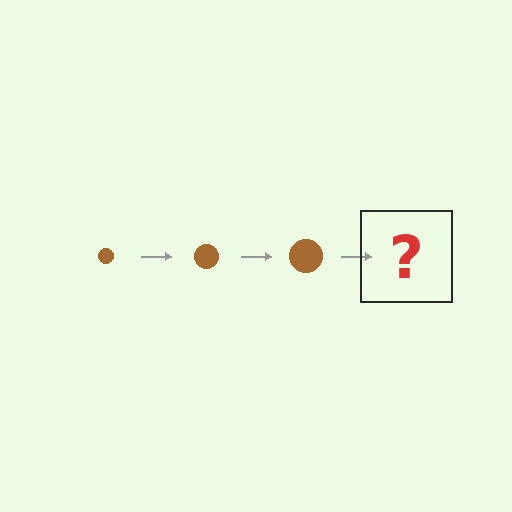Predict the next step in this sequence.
The next step is a brown circle, larger than the previous one.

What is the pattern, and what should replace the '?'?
The pattern is that the circle gets progressively larger each step. The '?' should be a brown circle, larger than the previous one.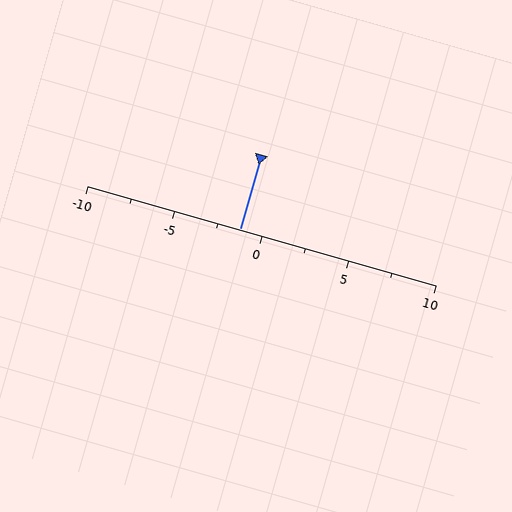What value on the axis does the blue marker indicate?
The marker indicates approximately -1.2.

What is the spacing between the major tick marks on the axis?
The major ticks are spaced 5 apart.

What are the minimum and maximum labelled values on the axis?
The axis runs from -10 to 10.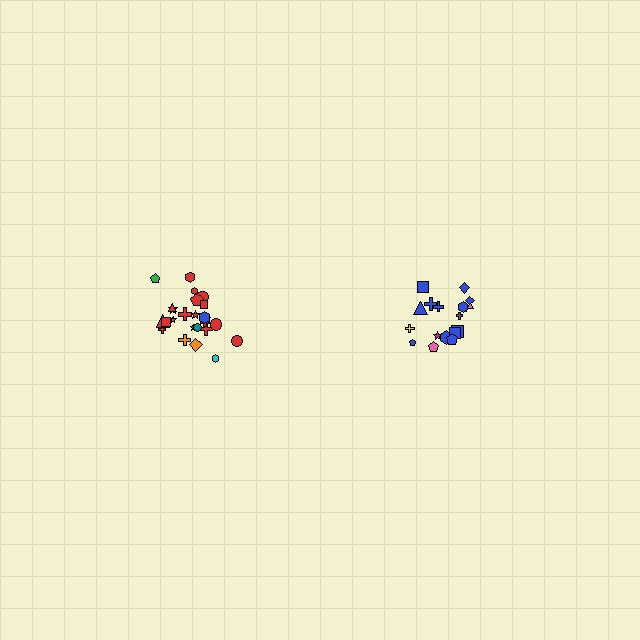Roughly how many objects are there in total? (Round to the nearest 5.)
Roughly 45 objects in total.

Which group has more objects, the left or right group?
The left group.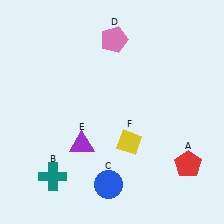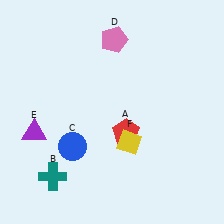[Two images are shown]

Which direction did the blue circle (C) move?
The blue circle (C) moved up.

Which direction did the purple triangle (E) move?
The purple triangle (E) moved left.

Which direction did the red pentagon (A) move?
The red pentagon (A) moved left.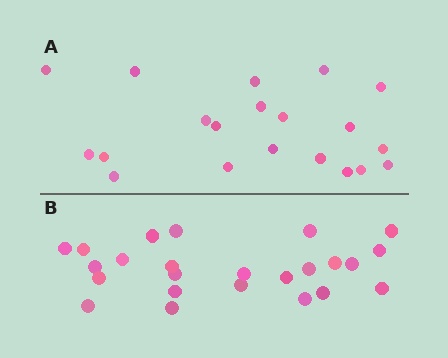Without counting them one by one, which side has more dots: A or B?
Region B (the bottom region) has more dots.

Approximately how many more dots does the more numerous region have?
Region B has about 4 more dots than region A.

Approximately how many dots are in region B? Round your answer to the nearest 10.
About 20 dots. (The exact count is 24, which rounds to 20.)